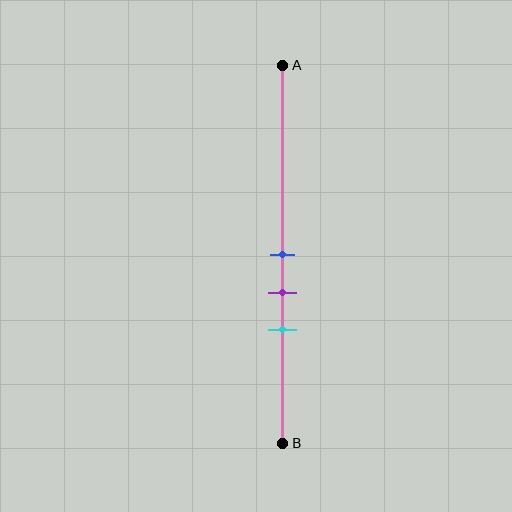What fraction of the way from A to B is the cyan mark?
The cyan mark is approximately 70% (0.7) of the way from A to B.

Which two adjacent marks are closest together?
The blue and purple marks are the closest adjacent pair.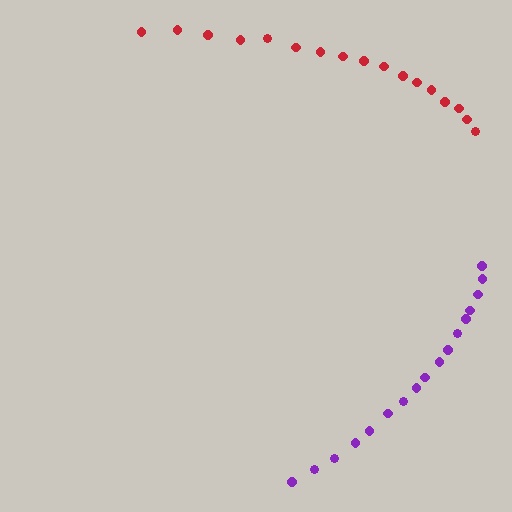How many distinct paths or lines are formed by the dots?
There are 2 distinct paths.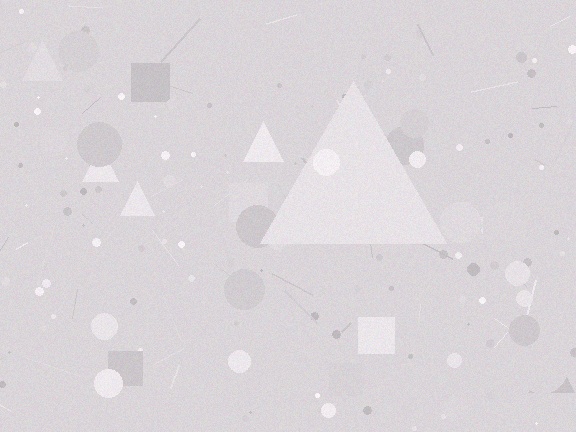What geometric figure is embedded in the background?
A triangle is embedded in the background.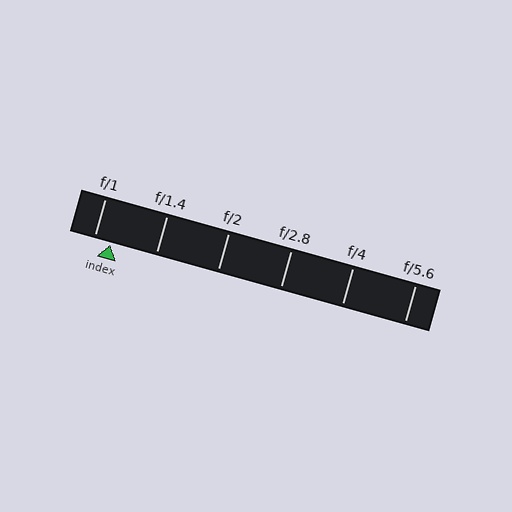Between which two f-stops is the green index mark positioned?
The index mark is between f/1 and f/1.4.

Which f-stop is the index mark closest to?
The index mark is closest to f/1.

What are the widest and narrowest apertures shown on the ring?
The widest aperture shown is f/1 and the narrowest is f/5.6.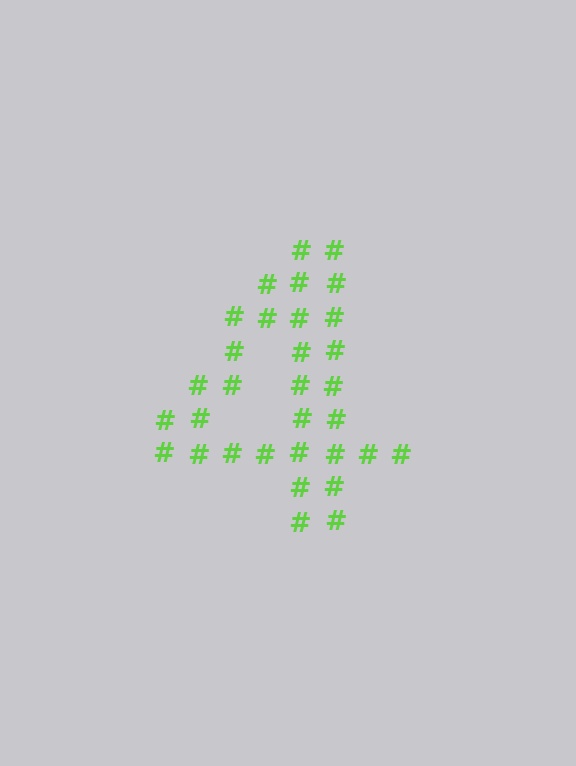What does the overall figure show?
The overall figure shows the digit 4.